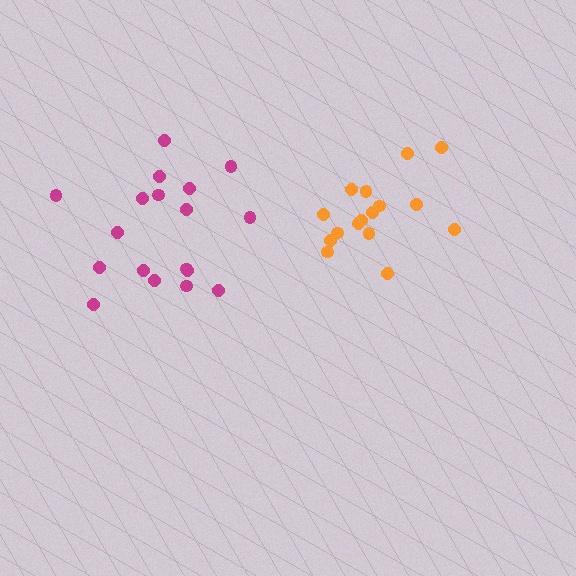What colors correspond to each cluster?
The clusters are colored: orange, magenta.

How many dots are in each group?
Group 1: 16 dots, Group 2: 18 dots (34 total).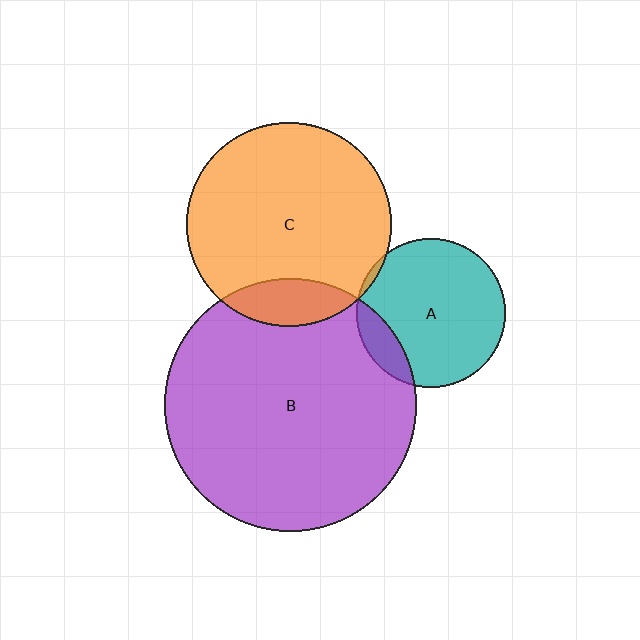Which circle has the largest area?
Circle B (purple).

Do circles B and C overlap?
Yes.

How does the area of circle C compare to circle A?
Approximately 1.9 times.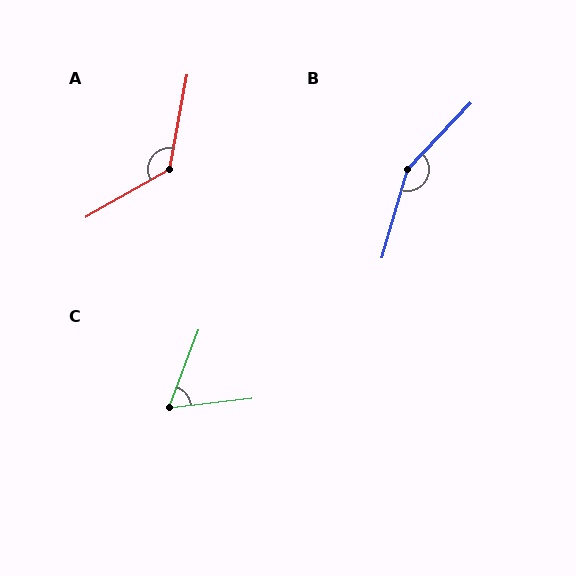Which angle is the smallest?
C, at approximately 63 degrees.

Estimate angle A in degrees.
Approximately 130 degrees.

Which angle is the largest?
B, at approximately 152 degrees.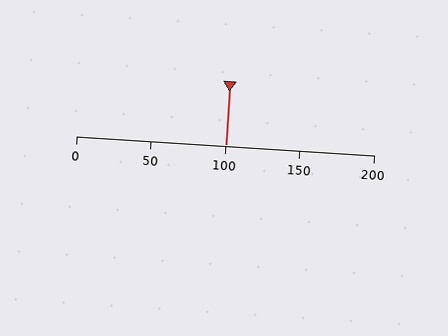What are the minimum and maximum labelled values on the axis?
The axis runs from 0 to 200.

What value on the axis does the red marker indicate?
The marker indicates approximately 100.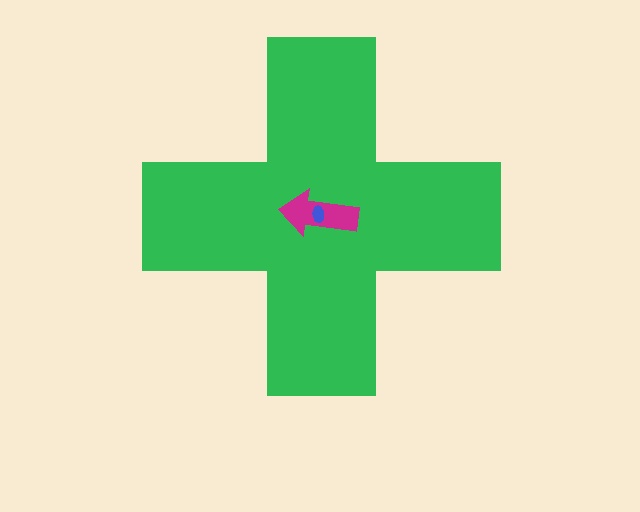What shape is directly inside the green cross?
The magenta arrow.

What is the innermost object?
The blue ellipse.